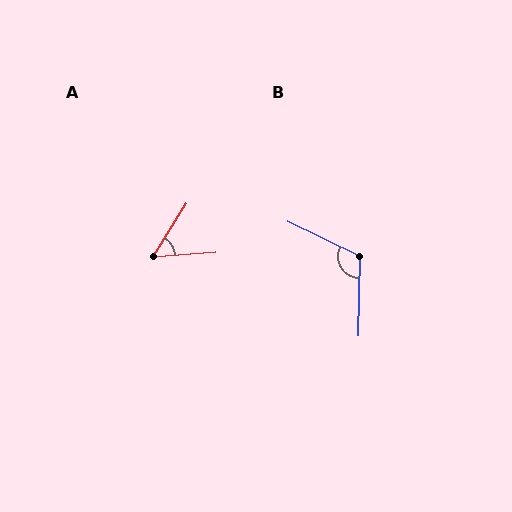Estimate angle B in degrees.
Approximately 114 degrees.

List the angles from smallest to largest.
A (54°), B (114°).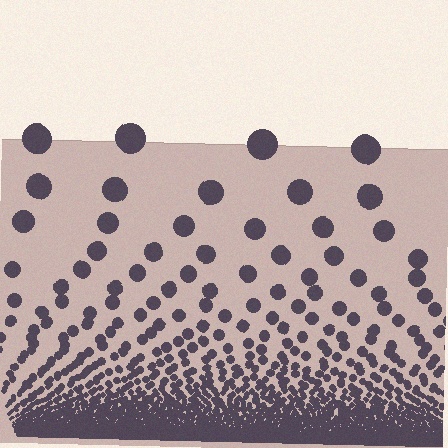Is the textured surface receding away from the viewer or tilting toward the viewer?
The surface appears to tilt toward the viewer. Texture elements get larger and sparser toward the top.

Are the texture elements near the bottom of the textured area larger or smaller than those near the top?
Smaller. The gradient is inverted — elements near the bottom are smaller and denser.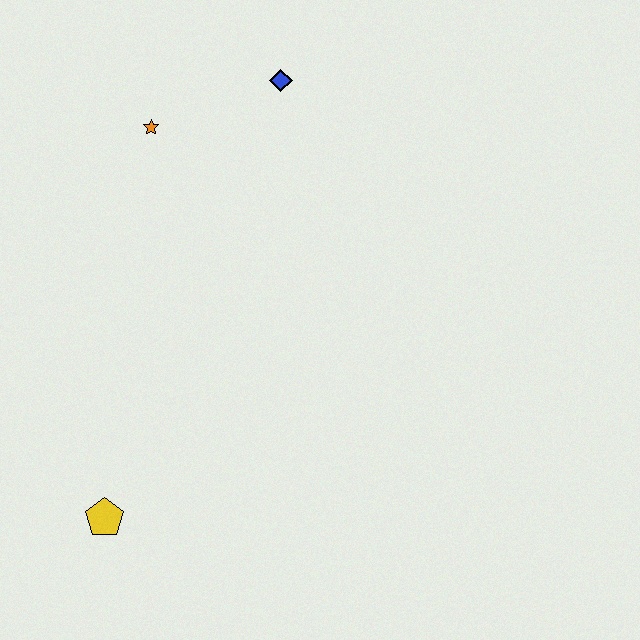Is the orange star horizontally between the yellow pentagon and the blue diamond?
Yes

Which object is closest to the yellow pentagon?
The orange star is closest to the yellow pentagon.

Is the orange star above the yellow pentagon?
Yes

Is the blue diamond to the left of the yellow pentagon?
No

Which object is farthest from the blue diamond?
The yellow pentagon is farthest from the blue diamond.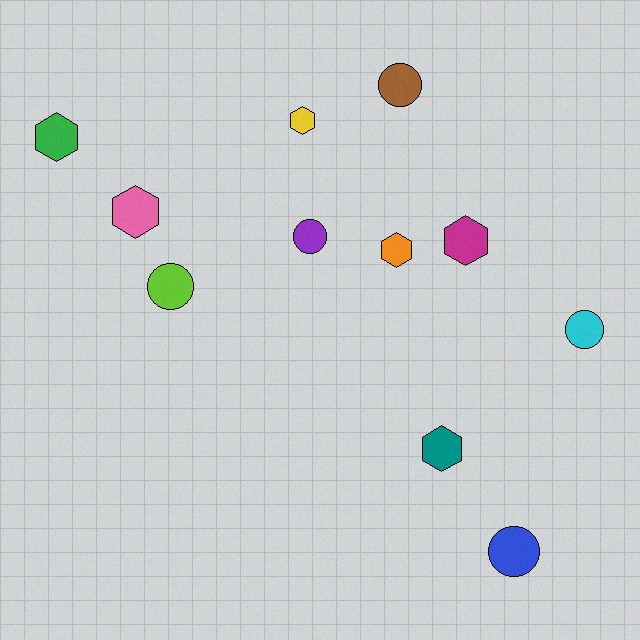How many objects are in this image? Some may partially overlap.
There are 11 objects.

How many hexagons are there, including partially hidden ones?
There are 6 hexagons.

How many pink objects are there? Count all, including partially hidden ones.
There is 1 pink object.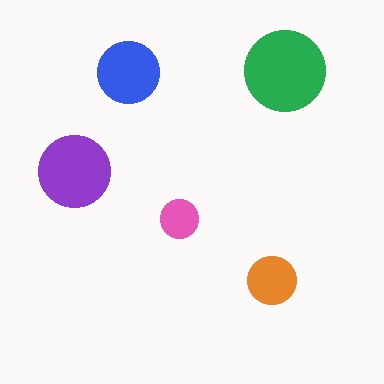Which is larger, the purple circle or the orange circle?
The purple one.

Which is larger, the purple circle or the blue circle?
The purple one.